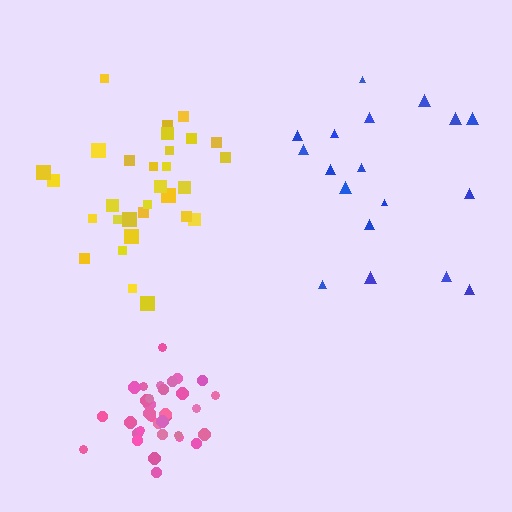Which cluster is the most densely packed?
Pink.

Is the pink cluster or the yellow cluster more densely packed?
Pink.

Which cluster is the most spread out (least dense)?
Blue.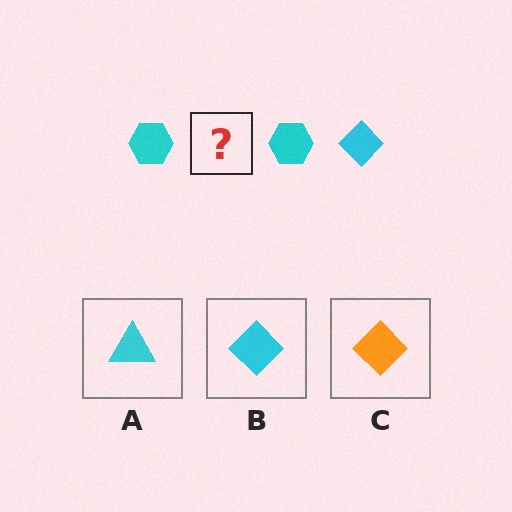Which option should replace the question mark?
Option B.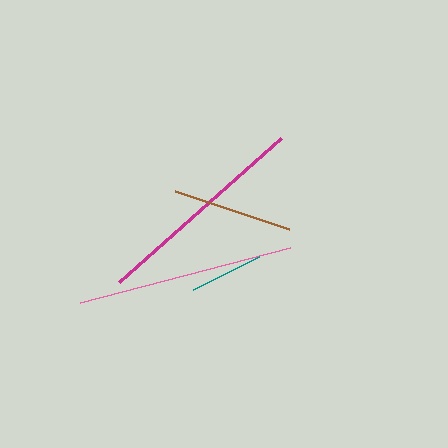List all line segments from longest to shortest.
From longest to shortest: pink, magenta, brown, teal.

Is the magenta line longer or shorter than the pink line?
The pink line is longer than the magenta line.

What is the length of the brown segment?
The brown segment is approximately 120 pixels long.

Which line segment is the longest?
The pink line is the longest at approximately 217 pixels.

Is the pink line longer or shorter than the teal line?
The pink line is longer than the teal line.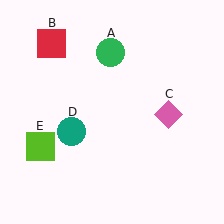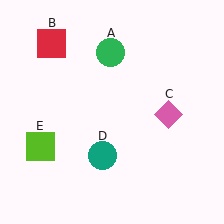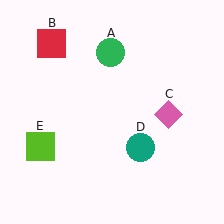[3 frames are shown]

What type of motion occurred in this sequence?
The teal circle (object D) rotated counterclockwise around the center of the scene.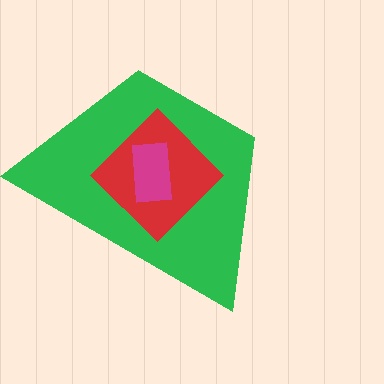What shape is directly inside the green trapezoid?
The red diamond.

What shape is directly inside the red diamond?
The magenta rectangle.